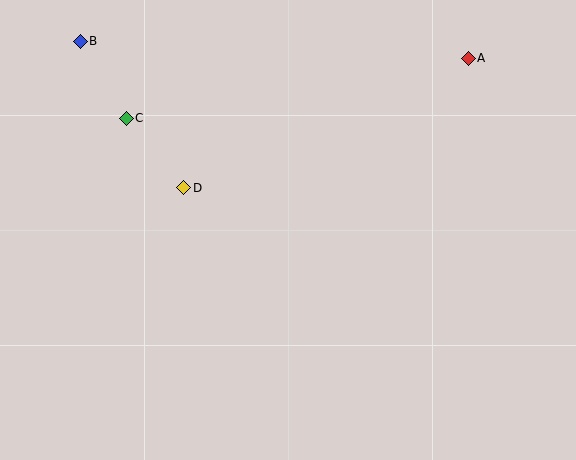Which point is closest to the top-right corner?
Point A is closest to the top-right corner.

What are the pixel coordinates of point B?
Point B is at (80, 41).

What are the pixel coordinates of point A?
Point A is at (468, 58).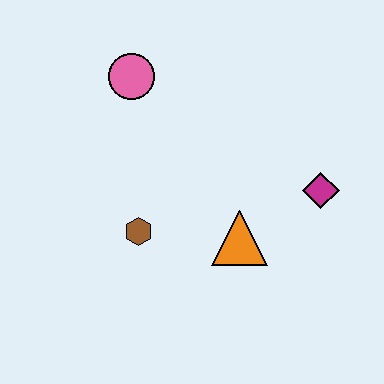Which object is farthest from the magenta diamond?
The pink circle is farthest from the magenta diamond.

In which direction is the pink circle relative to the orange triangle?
The pink circle is above the orange triangle.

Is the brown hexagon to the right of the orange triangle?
No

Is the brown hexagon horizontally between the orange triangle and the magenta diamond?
No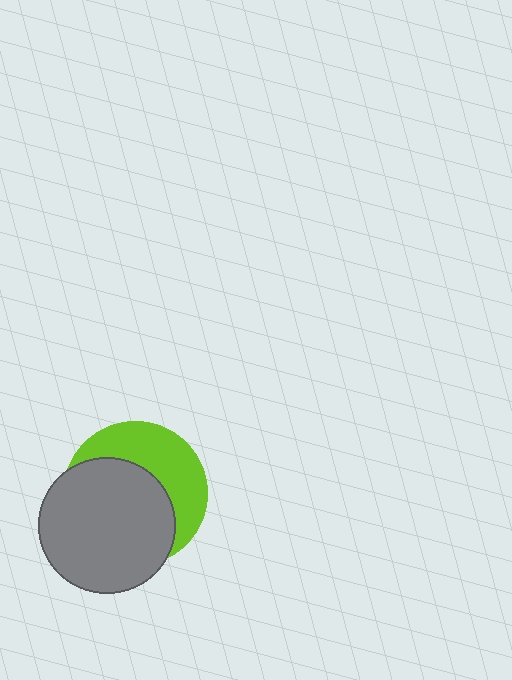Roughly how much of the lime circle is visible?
A small part of it is visible (roughly 41%).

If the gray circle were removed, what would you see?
You would see the complete lime circle.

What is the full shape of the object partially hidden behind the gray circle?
The partially hidden object is a lime circle.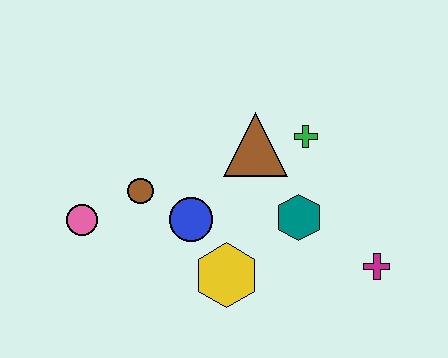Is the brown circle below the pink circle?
No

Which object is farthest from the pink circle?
The magenta cross is farthest from the pink circle.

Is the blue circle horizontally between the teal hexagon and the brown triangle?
No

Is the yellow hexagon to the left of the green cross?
Yes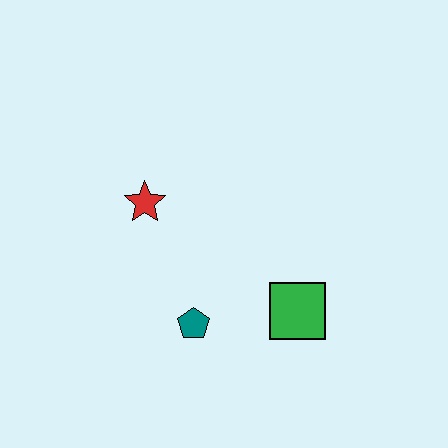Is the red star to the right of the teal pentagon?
No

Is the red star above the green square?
Yes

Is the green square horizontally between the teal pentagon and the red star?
No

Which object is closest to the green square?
The teal pentagon is closest to the green square.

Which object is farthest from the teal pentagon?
The red star is farthest from the teal pentagon.